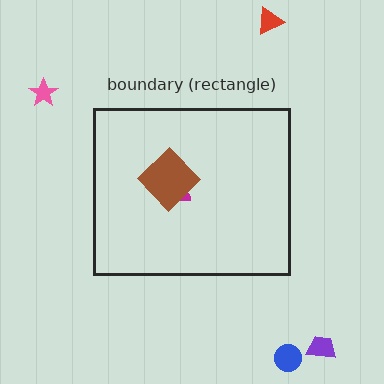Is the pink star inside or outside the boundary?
Outside.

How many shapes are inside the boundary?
2 inside, 4 outside.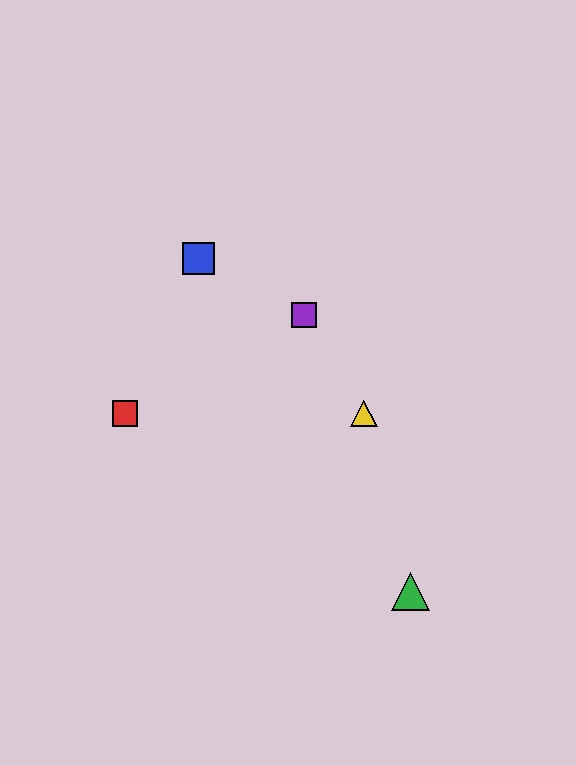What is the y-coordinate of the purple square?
The purple square is at y≈315.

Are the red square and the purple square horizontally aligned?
No, the red square is at y≈413 and the purple square is at y≈315.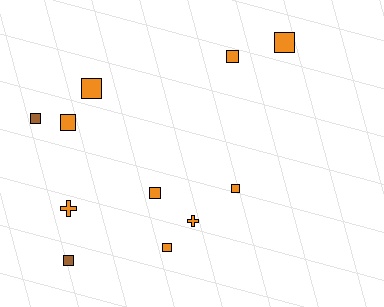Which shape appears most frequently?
Square, with 9 objects.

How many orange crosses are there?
There are 2 orange crosses.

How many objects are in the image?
There are 11 objects.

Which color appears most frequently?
Orange, with 9 objects.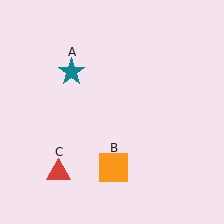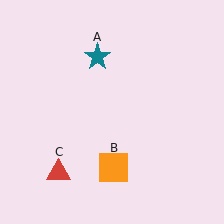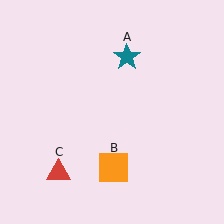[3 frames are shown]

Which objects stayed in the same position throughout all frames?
Orange square (object B) and red triangle (object C) remained stationary.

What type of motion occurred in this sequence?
The teal star (object A) rotated clockwise around the center of the scene.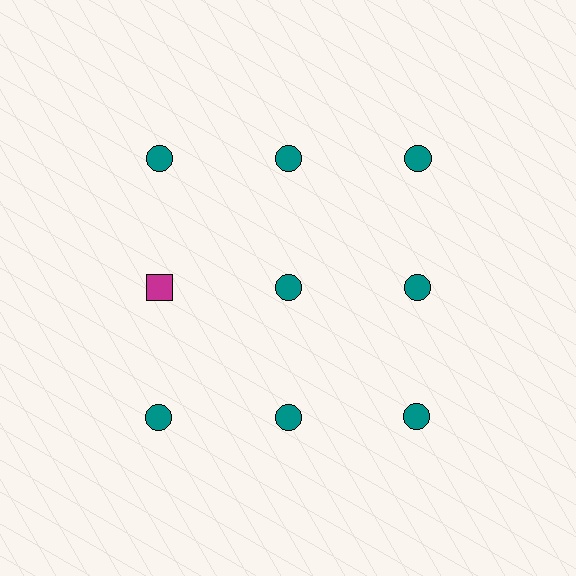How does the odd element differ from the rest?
It differs in both color (magenta instead of teal) and shape (square instead of circle).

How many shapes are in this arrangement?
There are 9 shapes arranged in a grid pattern.